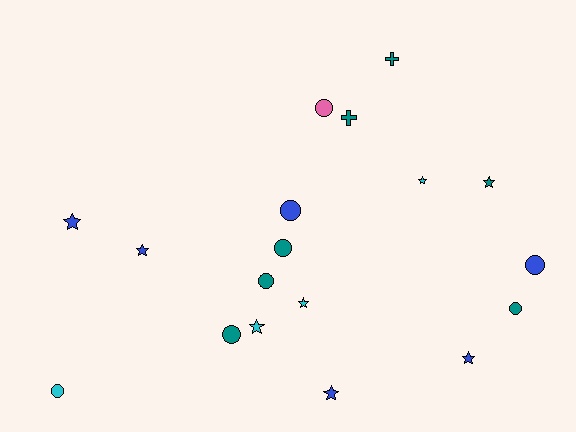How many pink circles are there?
There is 1 pink circle.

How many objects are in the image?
There are 18 objects.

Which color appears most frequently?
Teal, with 7 objects.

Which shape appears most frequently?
Circle, with 8 objects.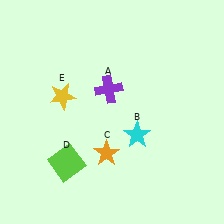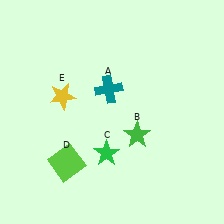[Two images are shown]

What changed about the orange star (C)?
In Image 1, C is orange. In Image 2, it changed to green.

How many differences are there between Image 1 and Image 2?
There are 3 differences between the two images.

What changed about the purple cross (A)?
In Image 1, A is purple. In Image 2, it changed to teal.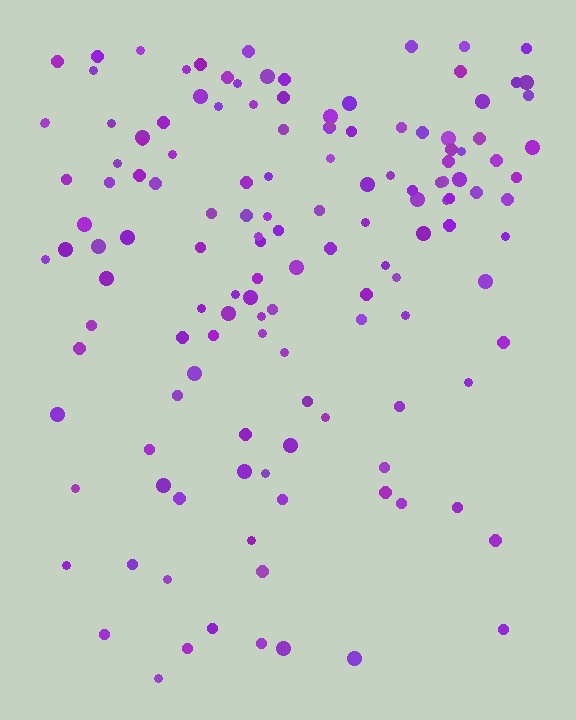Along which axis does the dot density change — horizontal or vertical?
Vertical.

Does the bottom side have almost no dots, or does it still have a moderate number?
Still a moderate number, just noticeably fewer than the top.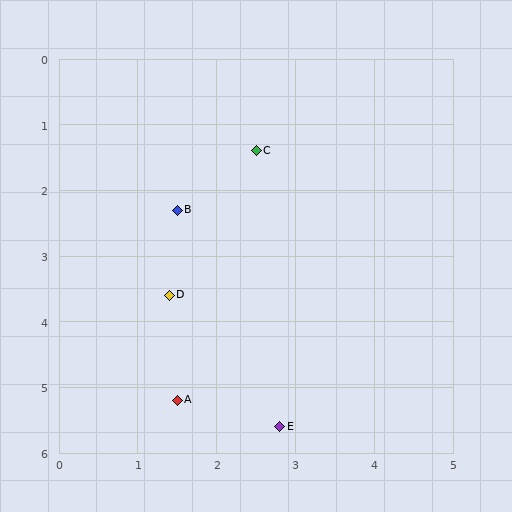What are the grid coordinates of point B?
Point B is at approximately (1.5, 2.3).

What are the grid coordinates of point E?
Point E is at approximately (2.8, 5.6).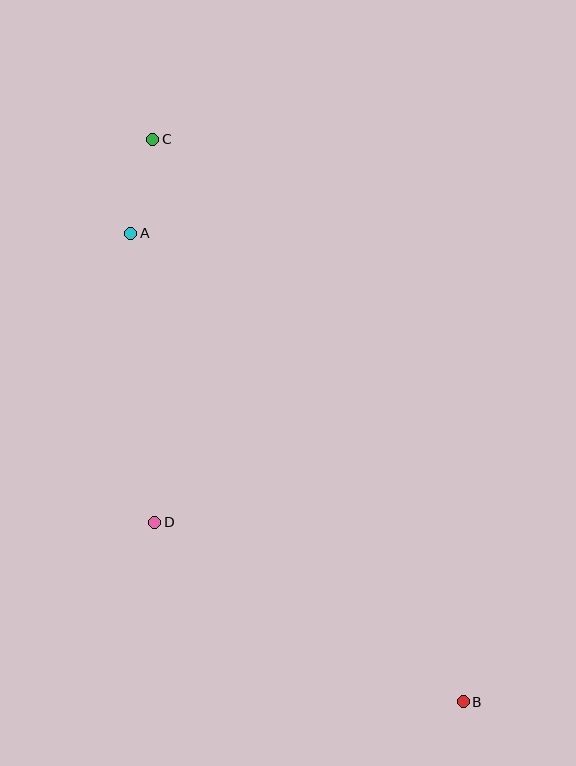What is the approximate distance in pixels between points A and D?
The distance between A and D is approximately 290 pixels.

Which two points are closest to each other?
Points A and C are closest to each other.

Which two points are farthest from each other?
Points B and C are farthest from each other.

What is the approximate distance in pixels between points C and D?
The distance between C and D is approximately 383 pixels.